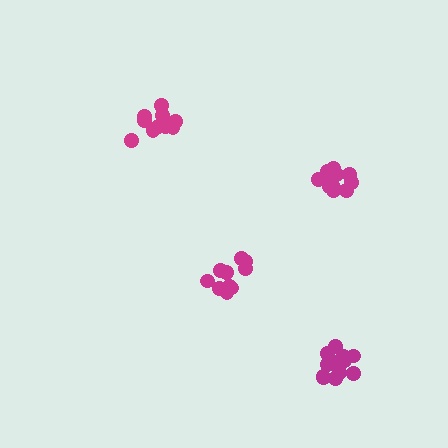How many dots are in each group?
Group 1: 10 dots, Group 2: 11 dots, Group 3: 11 dots, Group 4: 12 dots (44 total).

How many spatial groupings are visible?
There are 4 spatial groupings.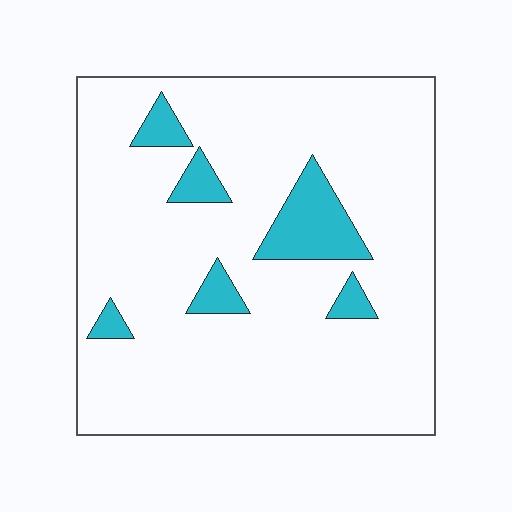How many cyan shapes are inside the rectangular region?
6.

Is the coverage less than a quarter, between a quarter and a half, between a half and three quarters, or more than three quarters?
Less than a quarter.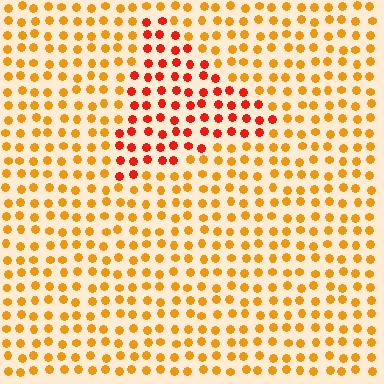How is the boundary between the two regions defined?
The boundary is defined purely by a slight shift in hue (about 35 degrees). Spacing, size, and orientation are identical on both sides.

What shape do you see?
I see a triangle.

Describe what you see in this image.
The image is filled with small orange elements in a uniform arrangement. A triangle-shaped region is visible where the elements are tinted to a slightly different hue, forming a subtle color boundary.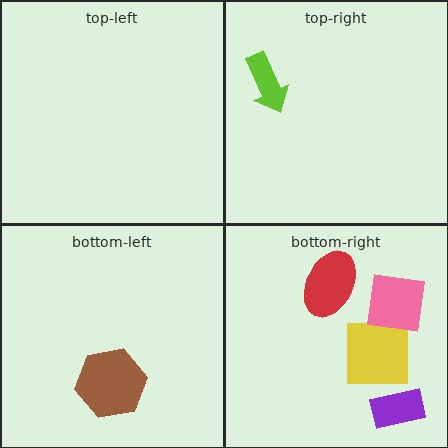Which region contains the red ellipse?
The bottom-right region.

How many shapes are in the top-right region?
1.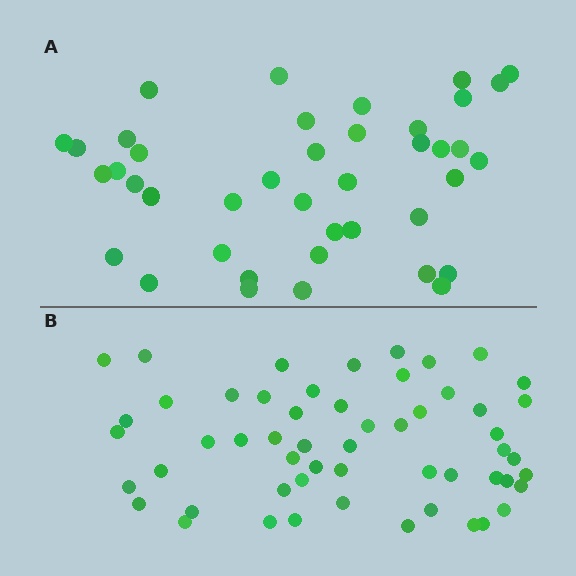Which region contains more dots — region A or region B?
Region B (the bottom region) has more dots.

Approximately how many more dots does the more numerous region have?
Region B has approximately 15 more dots than region A.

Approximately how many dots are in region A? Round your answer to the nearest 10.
About 40 dots. (The exact count is 41, which rounds to 40.)